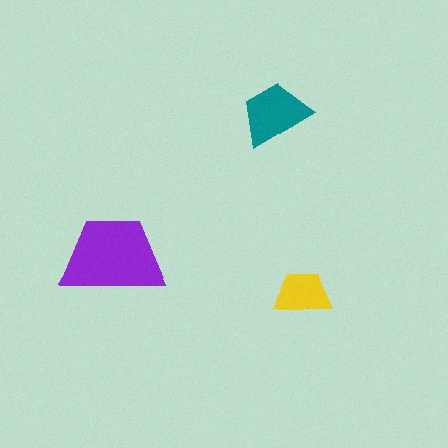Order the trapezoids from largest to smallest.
the purple one, the teal one, the yellow one.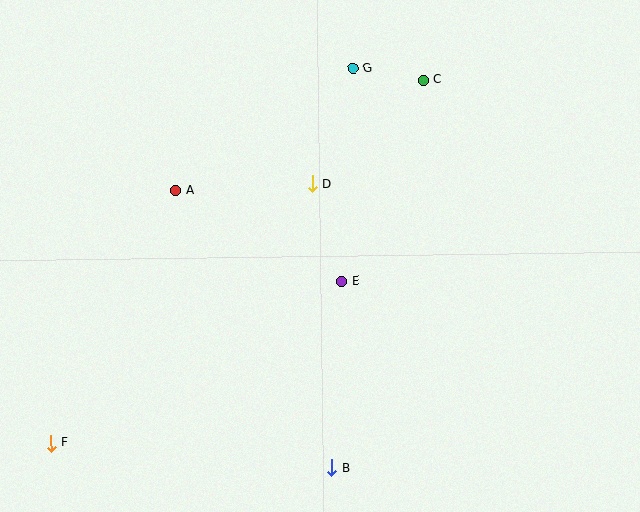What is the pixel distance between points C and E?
The distance between C and E is 217 pixels.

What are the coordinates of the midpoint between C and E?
The midpoint between C and E is at (383, 180).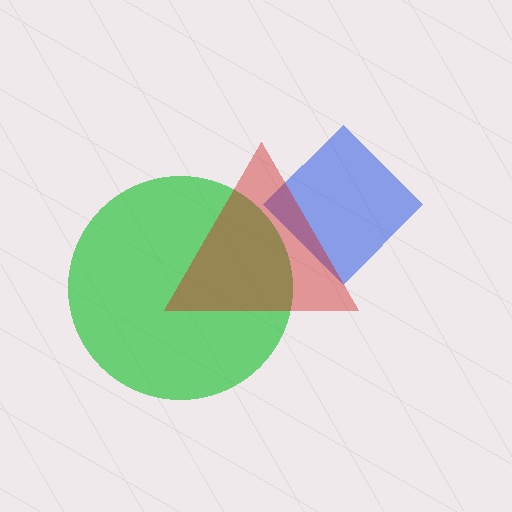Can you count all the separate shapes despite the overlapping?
Yes, there are 3 separate shapes.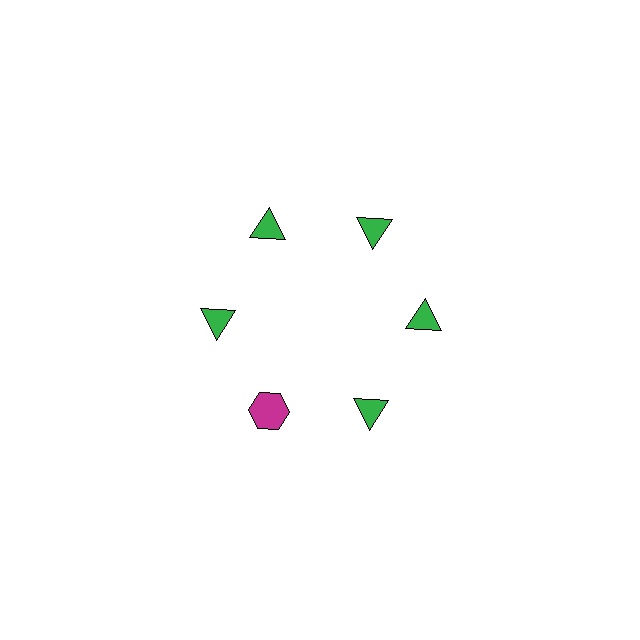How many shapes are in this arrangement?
There are 6 shapes arranged in a ring pattern.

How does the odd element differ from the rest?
It differs in both color (magenta instead of green) and shape (hexagon instead of triangle).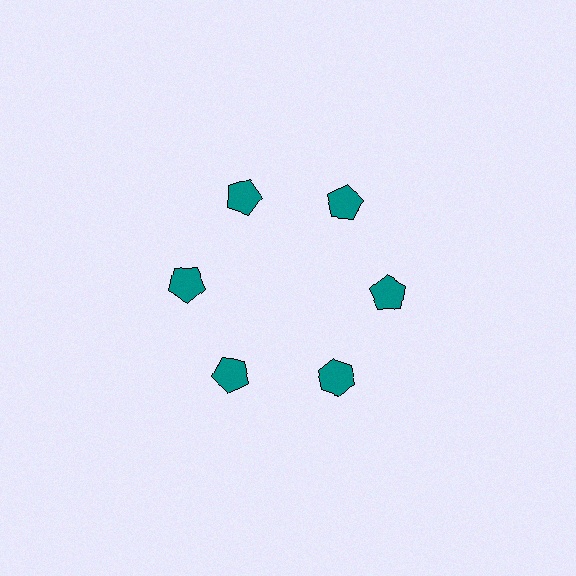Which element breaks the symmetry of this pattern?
The teal hexagon at roughly the 5 o'clock position breaks the symmetry. All other shapes are teal pentagons.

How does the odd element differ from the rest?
It has a different shape: hexagon instead of pentagon.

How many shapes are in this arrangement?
There are 6 shapes arranged in a ring pattern.